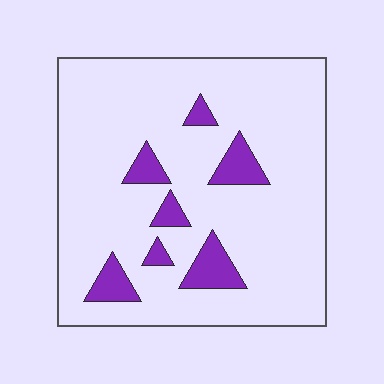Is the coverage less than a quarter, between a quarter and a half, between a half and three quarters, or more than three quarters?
Less than a quarter.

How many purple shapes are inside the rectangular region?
7.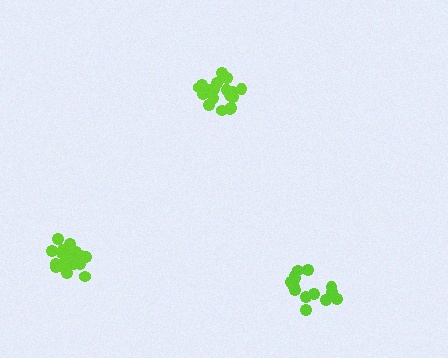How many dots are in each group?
Group 1: 20 dots, Group 2: 20 dots, Group 3: 15 dots (55 total).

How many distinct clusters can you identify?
There are 3 distinct clusters.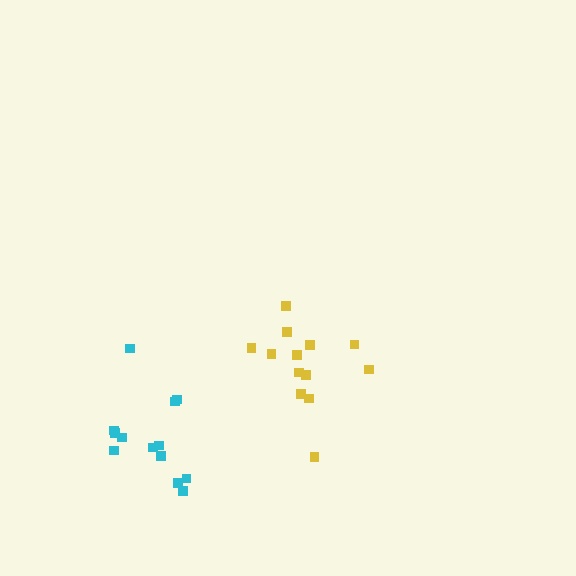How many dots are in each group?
Group 1: 13 dots, Group 2: 13 dots (26 total).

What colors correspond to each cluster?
The clusters are colored: cyan, yellow.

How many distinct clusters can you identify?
There are 2 distinct clusters.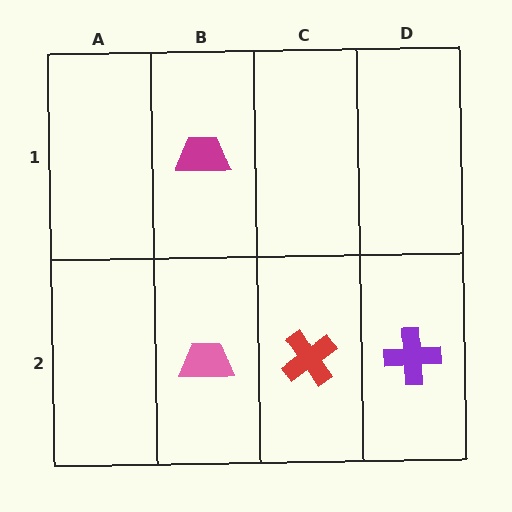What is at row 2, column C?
A red cross.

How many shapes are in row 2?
3 shapes.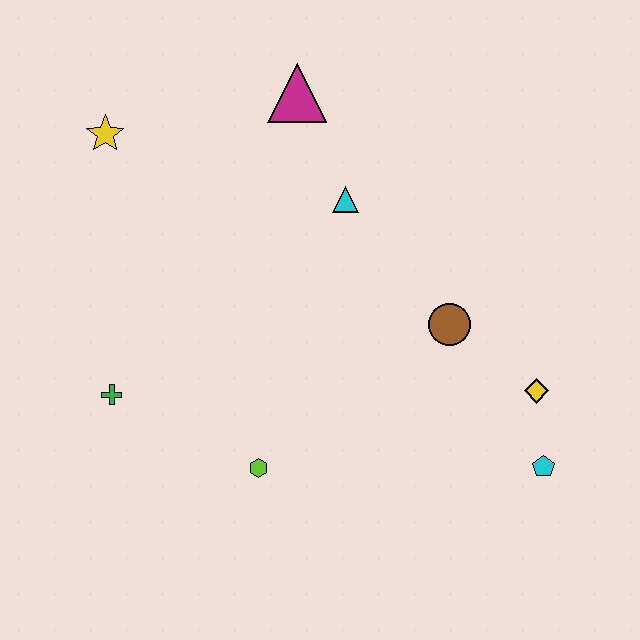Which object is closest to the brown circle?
The yellow diamond is closest to the brown circle.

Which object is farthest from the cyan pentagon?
The yellow star is farthest from the cyan pentagon.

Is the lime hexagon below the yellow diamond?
Yes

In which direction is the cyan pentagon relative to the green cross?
The cyan pentagon is to the right of the green cross.